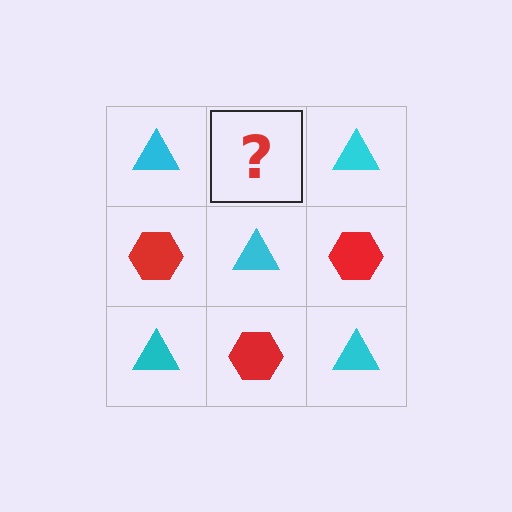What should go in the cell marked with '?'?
The missing cell should contain a red hexagon.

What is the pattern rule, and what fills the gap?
The rule is that it alternates cyan triangle and red hexagon in a checkerboard pattern. The gap should be filled with a red hexagon.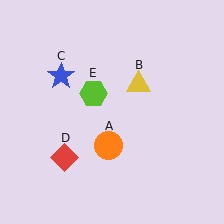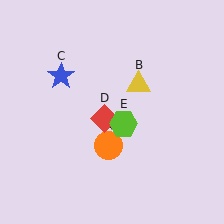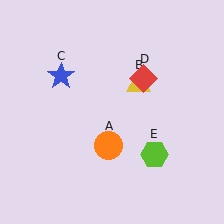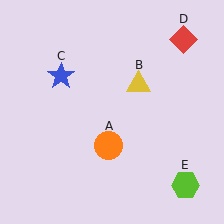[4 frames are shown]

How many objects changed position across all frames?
2 objects changed position: red diamond (object D), lime hexagon (object E).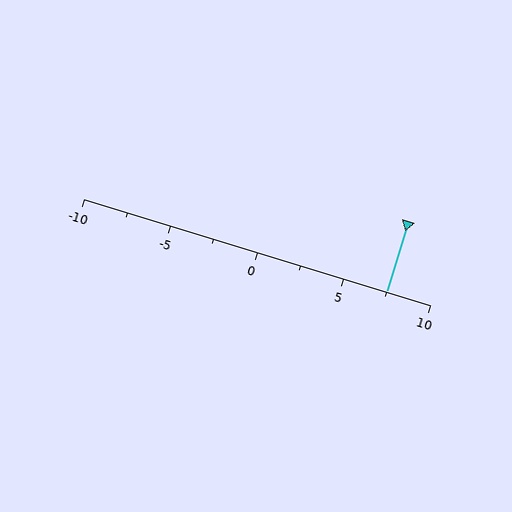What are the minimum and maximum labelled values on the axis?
The axis runs from -10 to 10.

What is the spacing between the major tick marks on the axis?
The major ticks are spaced 5 apart.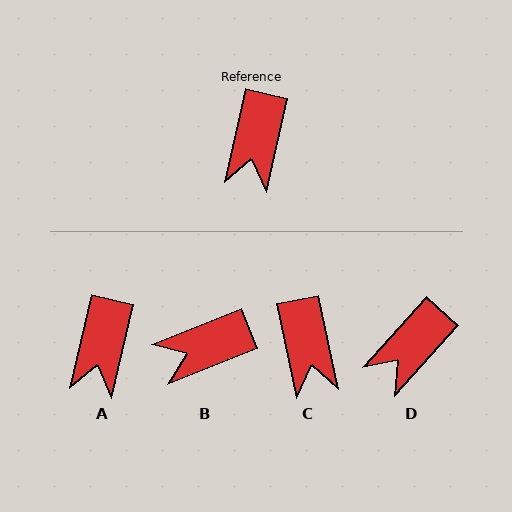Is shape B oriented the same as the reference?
No, it is off by about 55 degrees.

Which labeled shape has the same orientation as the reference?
A.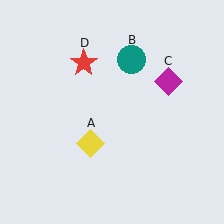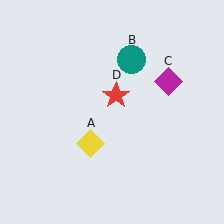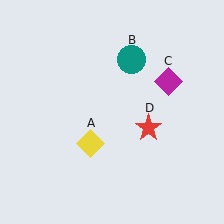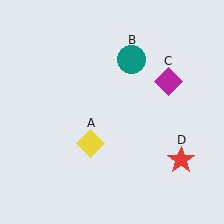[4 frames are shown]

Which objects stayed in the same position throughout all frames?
Yellow diamond (object A) and teal circle (object B) and magenta diamond (object C) remained stationary.